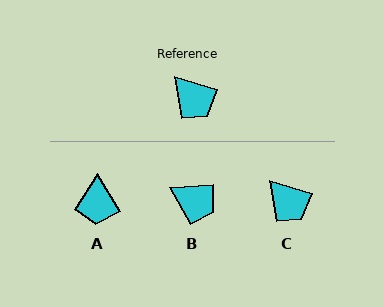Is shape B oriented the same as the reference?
No, it is off by about 21 degrees.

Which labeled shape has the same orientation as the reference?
C.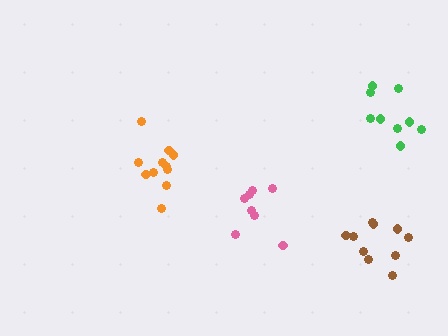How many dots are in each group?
Group 1: 8 dots, Group 2: 10 dots, Group 3: 9 dots, Group 4: 11 dots (38 total).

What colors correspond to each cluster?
The clusters are colored: pink, brown, green, orange.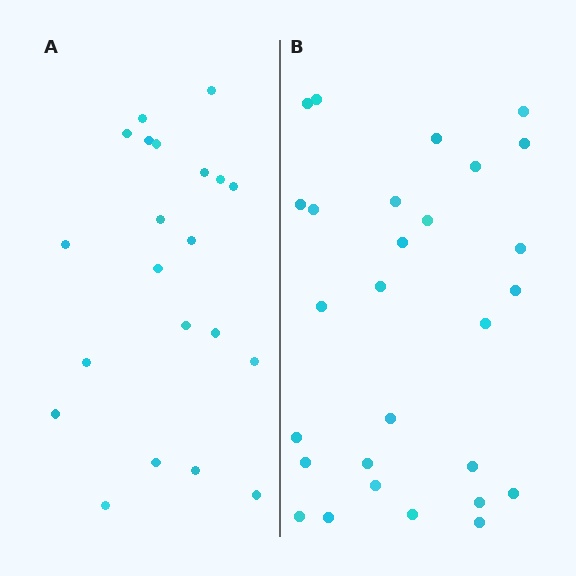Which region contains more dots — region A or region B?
Region B (the right region) has more dots.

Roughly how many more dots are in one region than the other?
Region B has roughly 8 or so more dots than region A.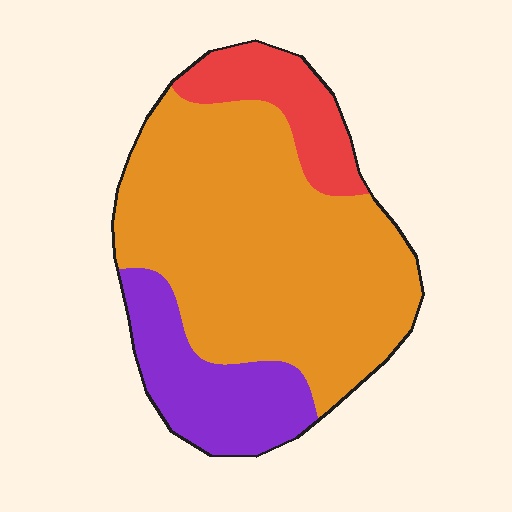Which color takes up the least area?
Red, at roughly 15%.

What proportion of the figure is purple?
Purple takes up about one fifth (1/5) of the figure.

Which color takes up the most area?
Orange, at roughly 65%.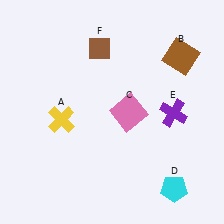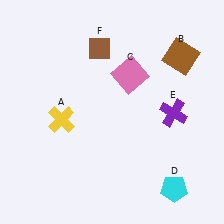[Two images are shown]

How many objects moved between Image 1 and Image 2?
1 object moved between the two images.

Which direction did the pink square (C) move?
The pink square (C) moved up.